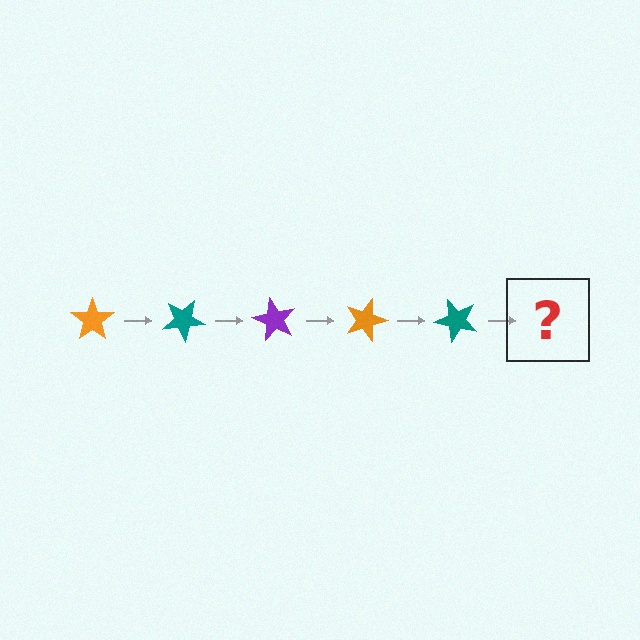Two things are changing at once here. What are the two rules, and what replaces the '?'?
The two rules are that it rotates 30 degrees each step and the color cycles through orange, teal, and purple. The '?' should be a purple star, rotated 150 degrees from the start.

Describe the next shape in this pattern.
It should be a purple star, rotated 150 degrees from the start.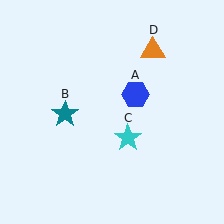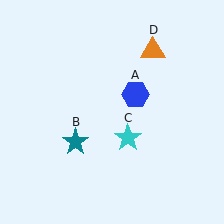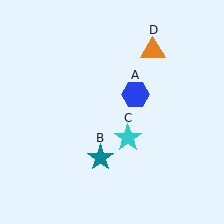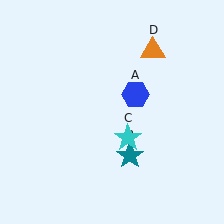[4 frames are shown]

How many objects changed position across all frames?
1 object changed position: teal star (object B).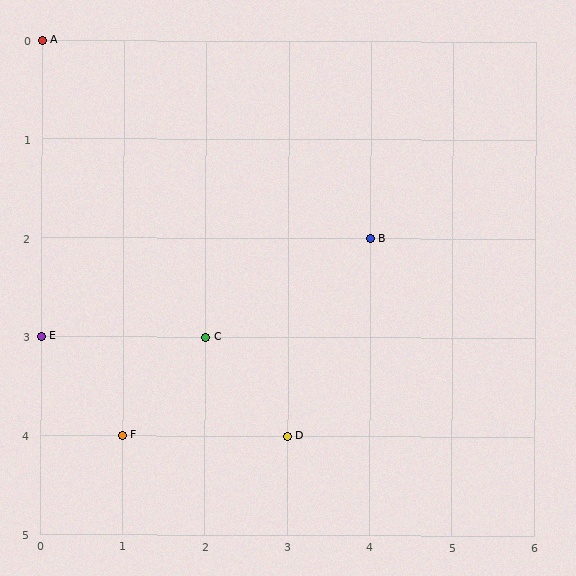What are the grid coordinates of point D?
Point D is at grid coordinates (3, 4).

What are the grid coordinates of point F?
Point F is at grid coordinates (1, 4).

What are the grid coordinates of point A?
Point A is at grid coordinates (0, 0).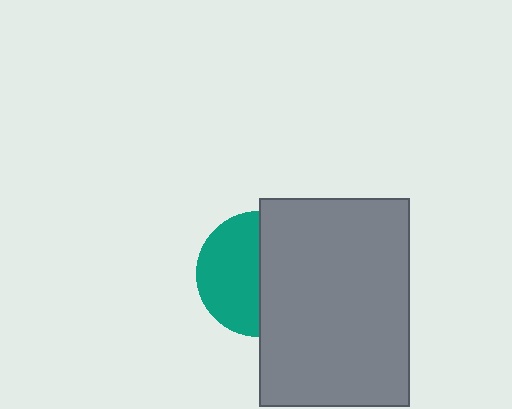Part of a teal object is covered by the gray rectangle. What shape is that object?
It is a circle.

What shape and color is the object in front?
The object in front is a gray rectangle.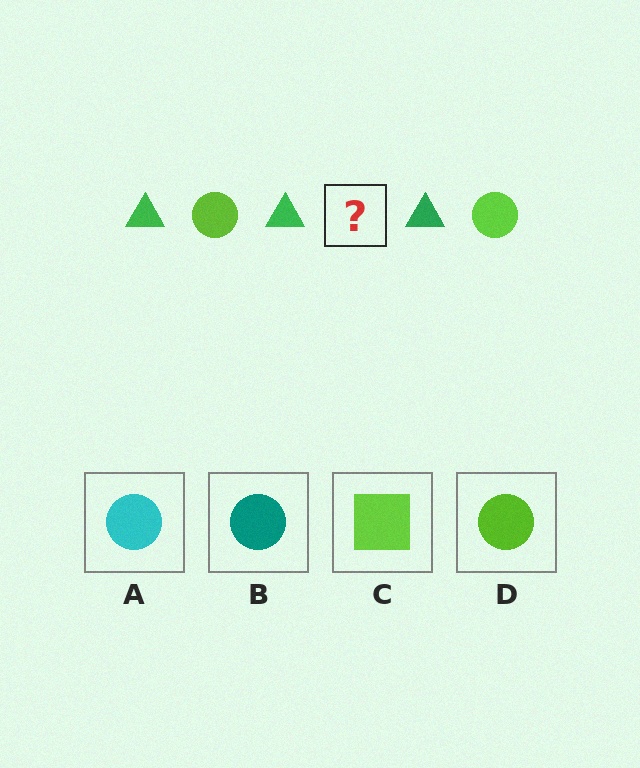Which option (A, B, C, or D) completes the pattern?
D.